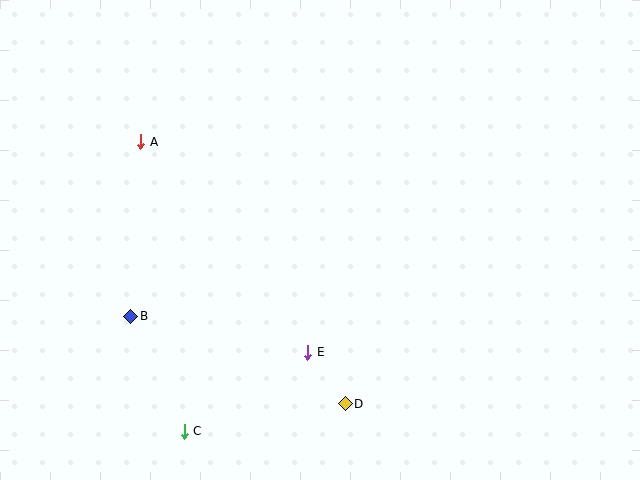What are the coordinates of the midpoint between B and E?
The midpoint between B and E is at (219, 334).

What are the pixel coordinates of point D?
Point D is at (345, 404).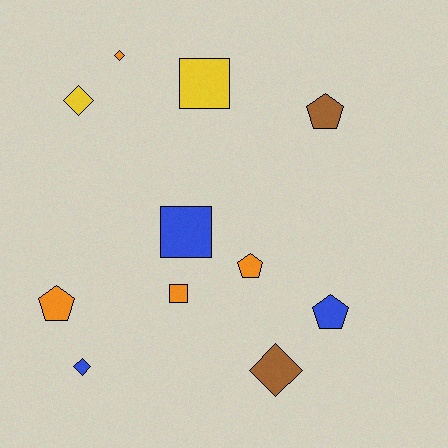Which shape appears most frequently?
Pentagon, with 4 objects.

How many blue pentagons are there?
There is 1 blue pentagon.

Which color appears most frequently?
Orange, with 4 objects.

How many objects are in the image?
There are 11 objects.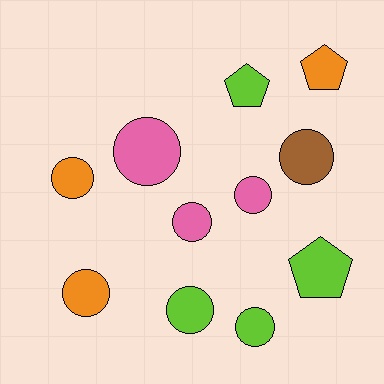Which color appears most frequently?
Lime, with 4 objects.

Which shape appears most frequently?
Circle, with 8 objects.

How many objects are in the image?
There are 11 objects.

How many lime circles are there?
There are 2 lime circles.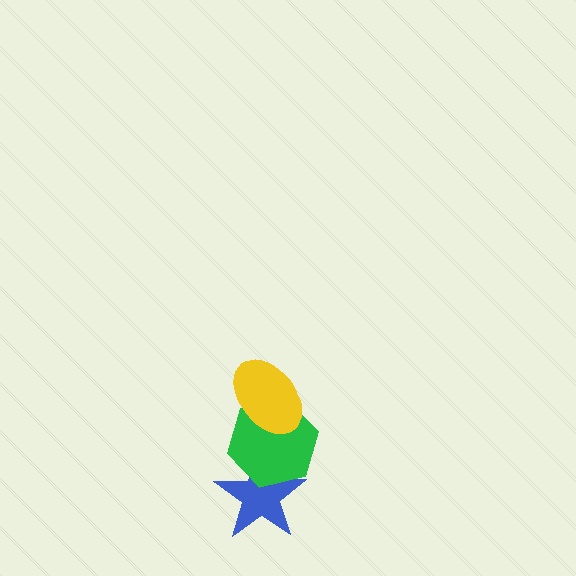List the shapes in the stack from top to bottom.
From top to bottom: the yellow ellipse, the green hexagon, the blue star.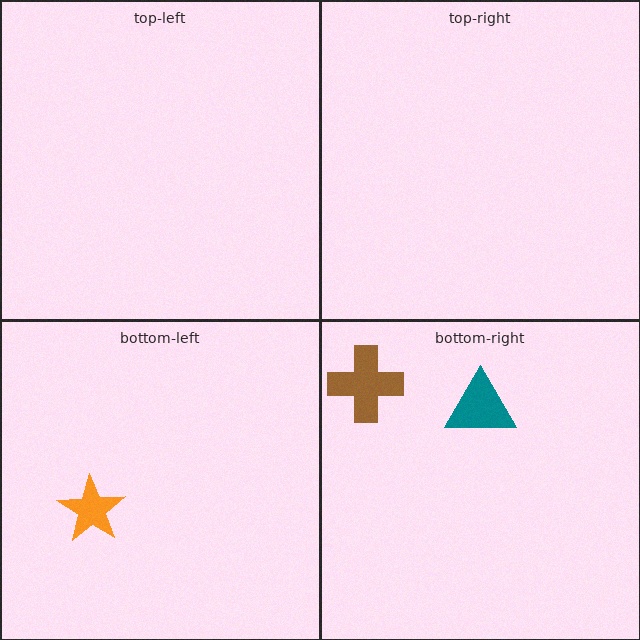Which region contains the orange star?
The bottom-left region.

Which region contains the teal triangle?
The bottom-right region.